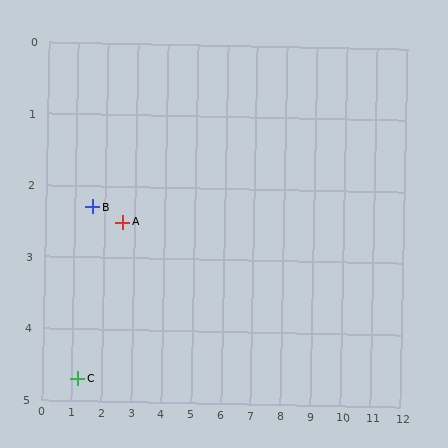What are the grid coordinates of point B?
Point B is at approximately (1.6, 2.3).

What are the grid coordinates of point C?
Point C is at approximately (1.2, 4.7).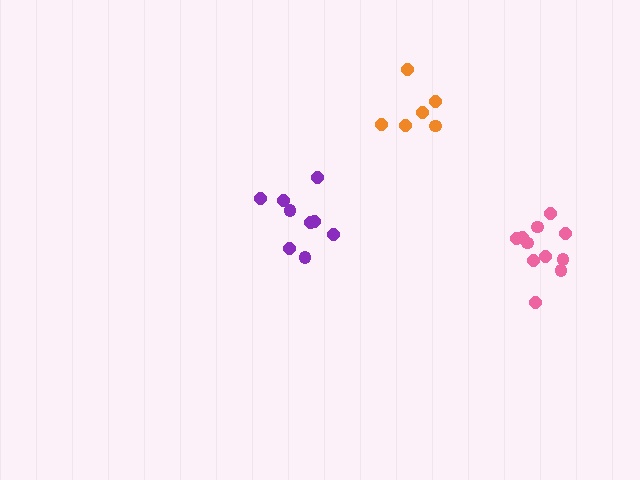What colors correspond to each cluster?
The clusters are colored: pink, purple, orange.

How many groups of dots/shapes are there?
There are 3 groups.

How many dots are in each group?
Group 1: 11 dots, Group 2: 9 dots, Group 3: 6 dots (26 total).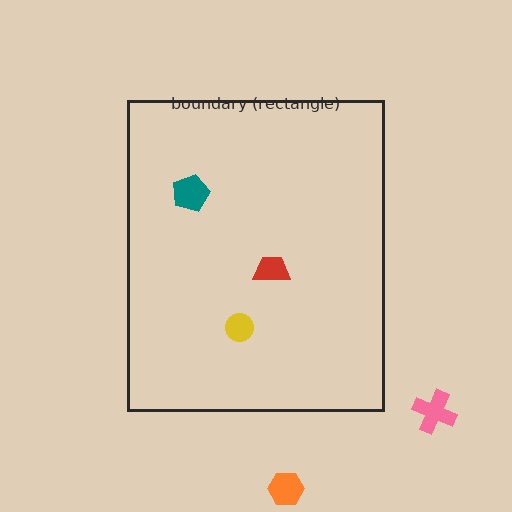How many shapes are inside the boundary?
3 inside, 2 outside.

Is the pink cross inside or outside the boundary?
Outside.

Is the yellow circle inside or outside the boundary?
Inside.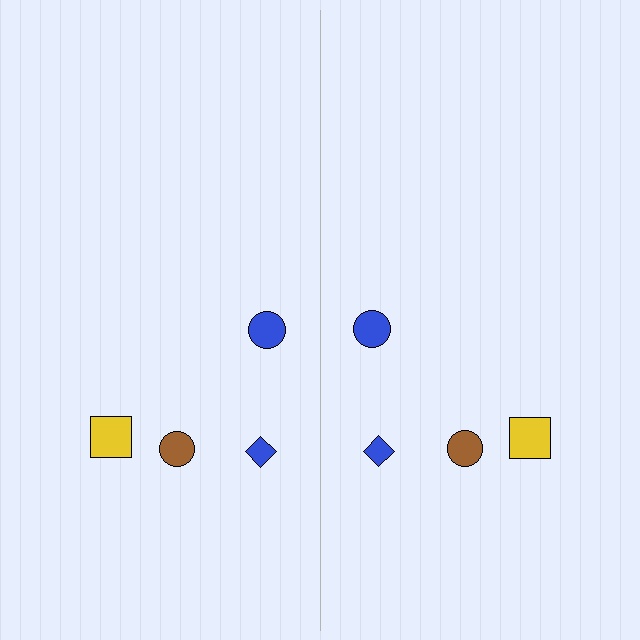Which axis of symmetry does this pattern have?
The pattern has a vertical axis of symmetry running through the center of the image.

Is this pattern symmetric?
Yes, this pattern has bilateral (reflection) symmetry.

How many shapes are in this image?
There are 8 shapes in this image.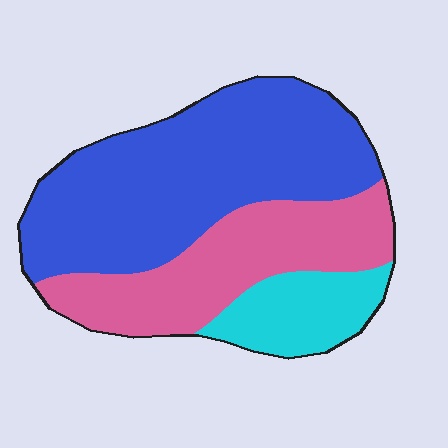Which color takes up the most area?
Blue, at roughly 55%.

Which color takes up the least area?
Cyan, at roughly 15%.